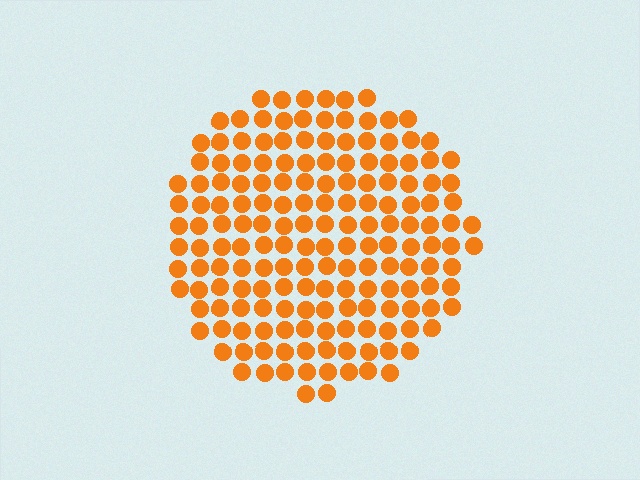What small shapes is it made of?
It is made of small circles.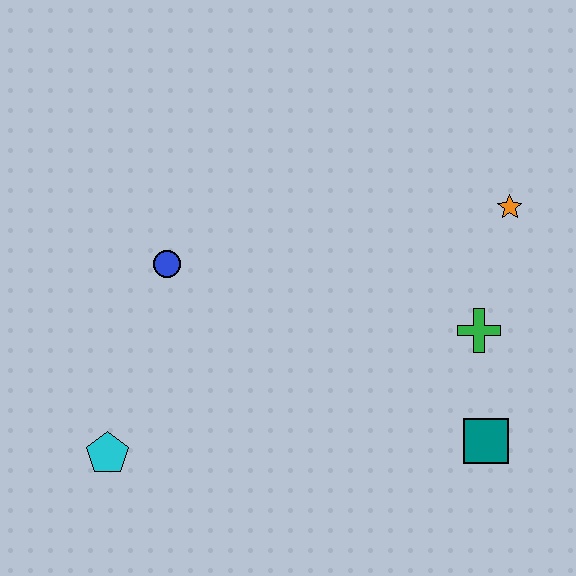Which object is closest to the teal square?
The green cross is closest to the teal square.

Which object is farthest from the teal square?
The cyan pentagon is farthest from the teal square.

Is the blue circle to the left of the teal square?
Yes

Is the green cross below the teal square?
No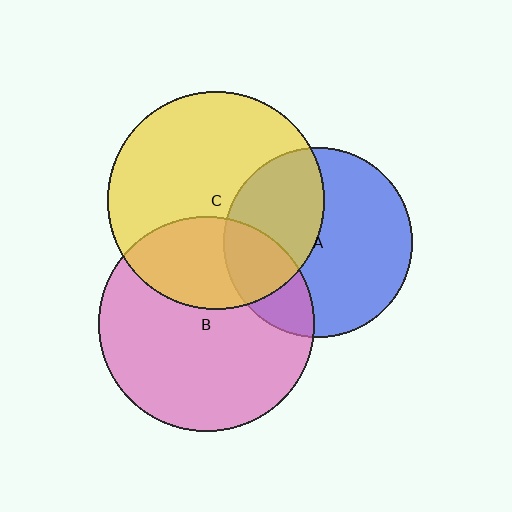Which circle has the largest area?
Circle C (yellow).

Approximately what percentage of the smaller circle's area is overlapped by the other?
Approximately 25%.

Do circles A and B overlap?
Yes.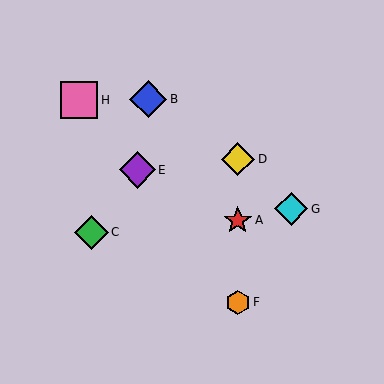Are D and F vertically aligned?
Yes, both are at x≈238.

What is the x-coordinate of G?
Object G is at x≈291.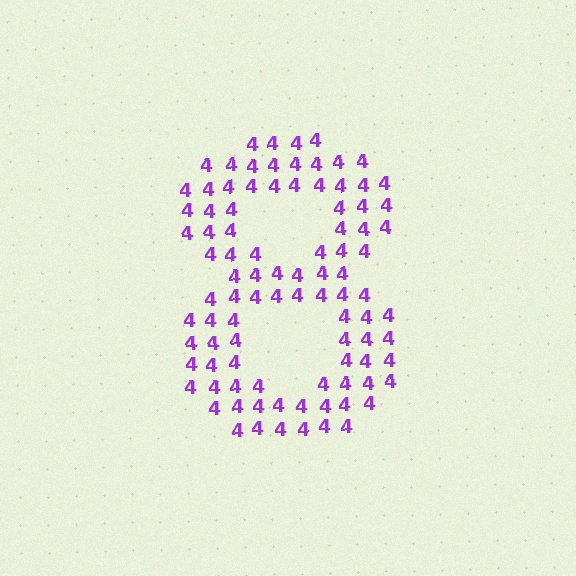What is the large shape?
The large shape is the digit 8.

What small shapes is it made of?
It is made of small digit 4's.